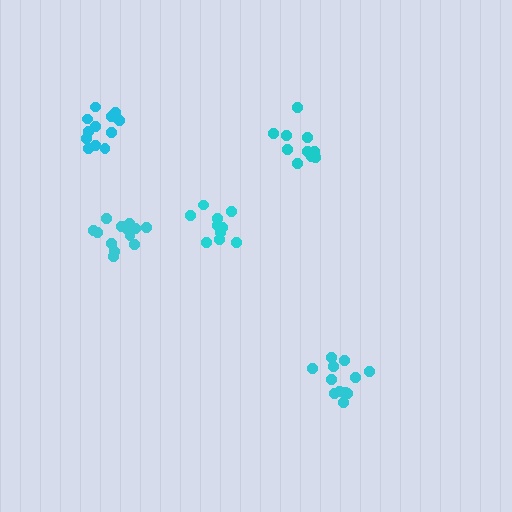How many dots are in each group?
Group 1: 13 dots, Group 2: 10 dots, Group 3: 12 dots, Group 4: 12 dots, Group 5: 10 dots (57 total).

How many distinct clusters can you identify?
There are 5 distinct clusters.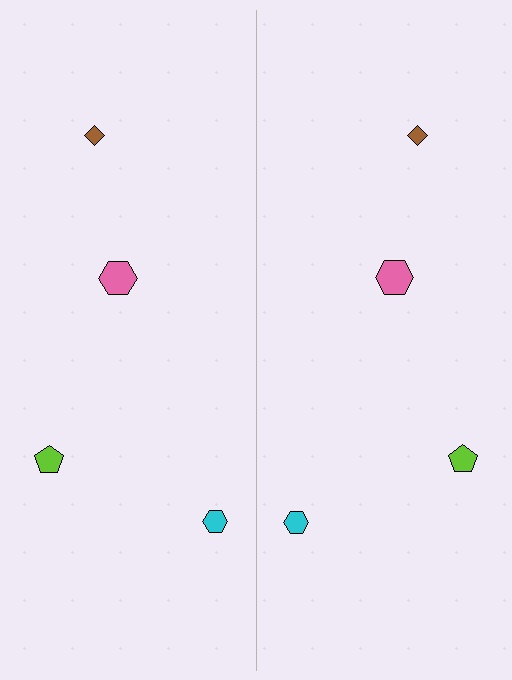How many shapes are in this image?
There are 8 shapes in this image.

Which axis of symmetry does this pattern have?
The pattern has a vertical axis of symmetry running through the center of the image.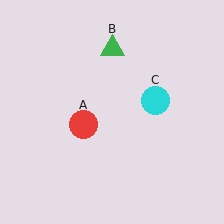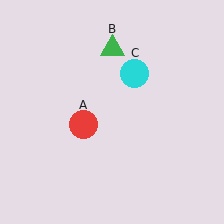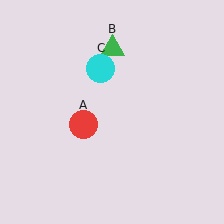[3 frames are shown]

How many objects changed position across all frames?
1 object changed position: cyan circle (object C).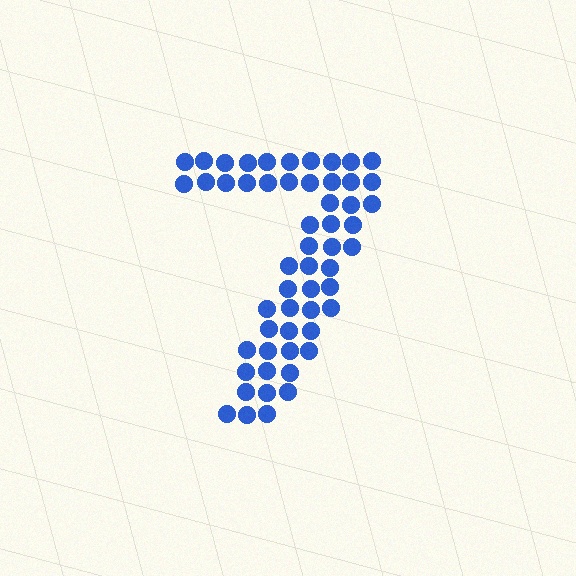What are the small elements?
The small elements are circles.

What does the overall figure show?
The overall figure shows the digit 7.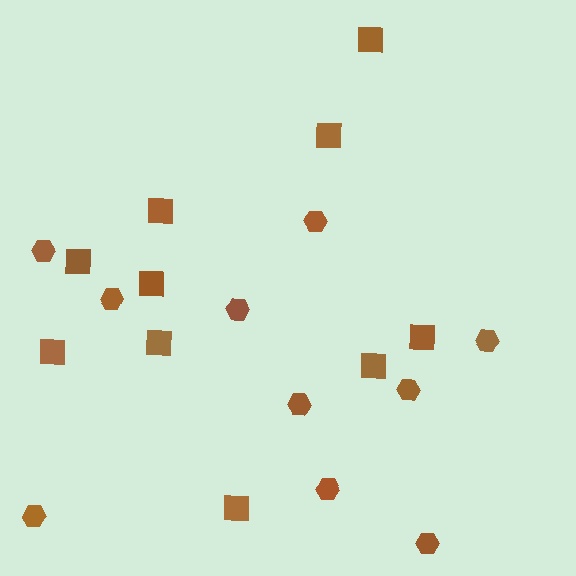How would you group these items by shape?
There are 2 groups: one group of hexagons (10) and one group of squares (10).